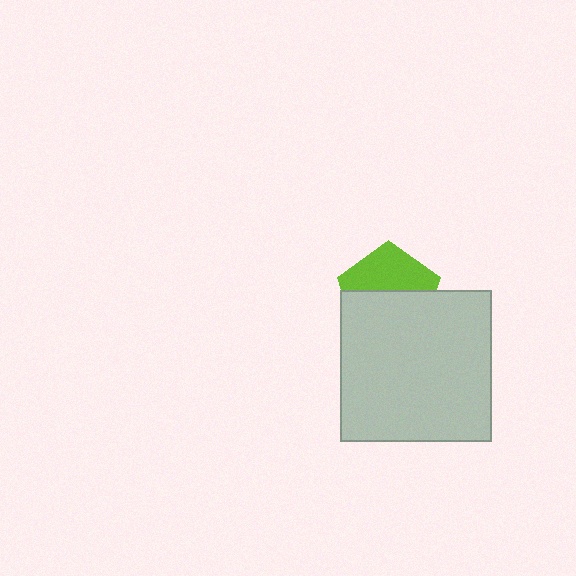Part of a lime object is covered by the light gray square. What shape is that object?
It is a pentagon.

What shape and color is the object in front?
The object in front is a light gray square.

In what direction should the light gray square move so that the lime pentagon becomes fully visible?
The light gray square should move down. That is the shortest direction to clear the overlap and leave the lime pentagon fully visible.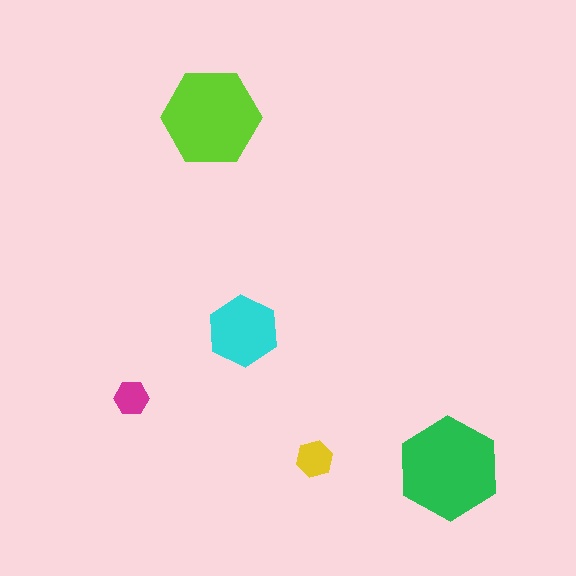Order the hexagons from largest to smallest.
the green one, the lime one, the cyan one, the yellow one, the magenta one.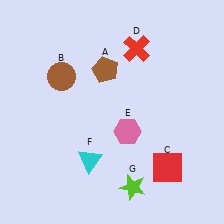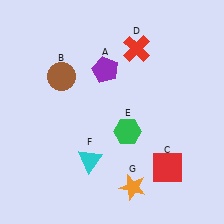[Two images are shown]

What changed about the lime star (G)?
In Image 1, G is lime. In Image 2, it changed to orange.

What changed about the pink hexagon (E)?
In Image 1, E is pink. In Image 2, it changed to green.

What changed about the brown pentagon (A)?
In Image 1, A is brown. In Image 2, it changed to purple.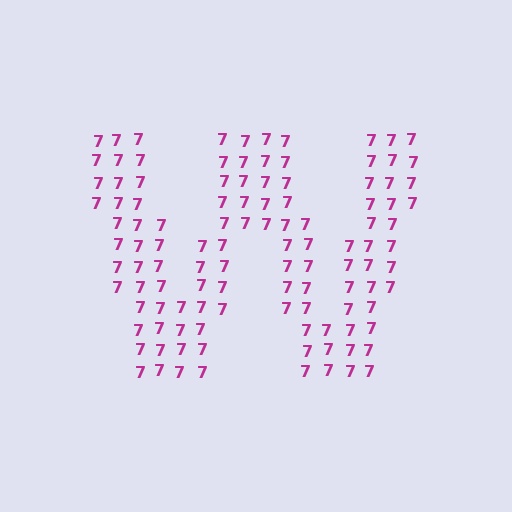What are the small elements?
The small elements are digit 7's.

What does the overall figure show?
The overall figure shows the letter W.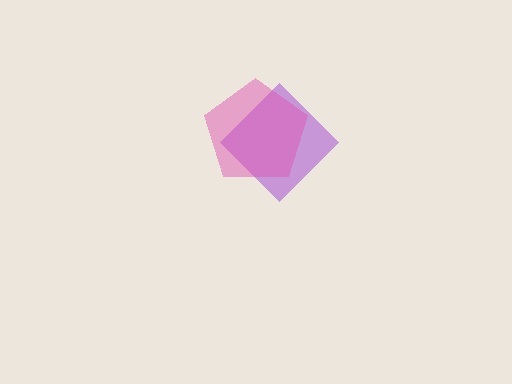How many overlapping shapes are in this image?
There are 2 overlapping shapes in the image.